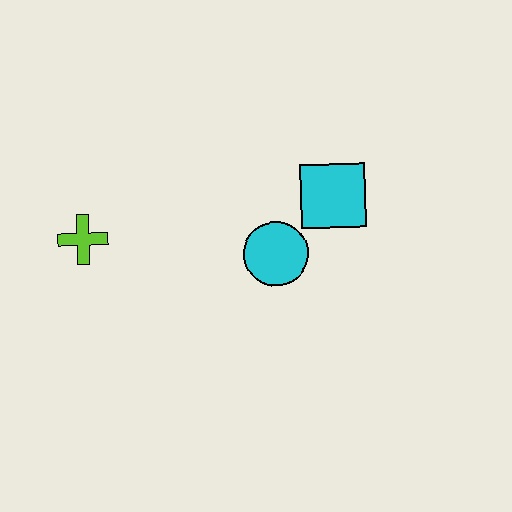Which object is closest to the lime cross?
The cyan circle is closest to the lime cross.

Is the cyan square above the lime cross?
Yes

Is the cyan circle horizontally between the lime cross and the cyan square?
Yes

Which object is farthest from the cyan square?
The lime cross is farthest from the cyan square.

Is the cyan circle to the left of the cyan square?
Yes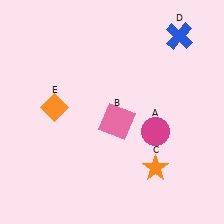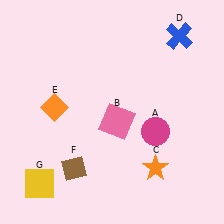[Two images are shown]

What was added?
A brown diamond (F), a yellow square (G) were added in Image 2.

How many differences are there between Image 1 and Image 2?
There are 2 differences between the two images.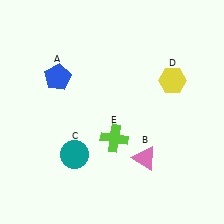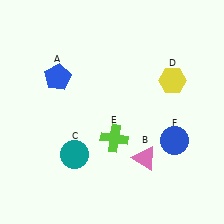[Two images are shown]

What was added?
A blue circle (F) was added in Image 2.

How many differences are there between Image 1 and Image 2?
There is 1 difference between the two images.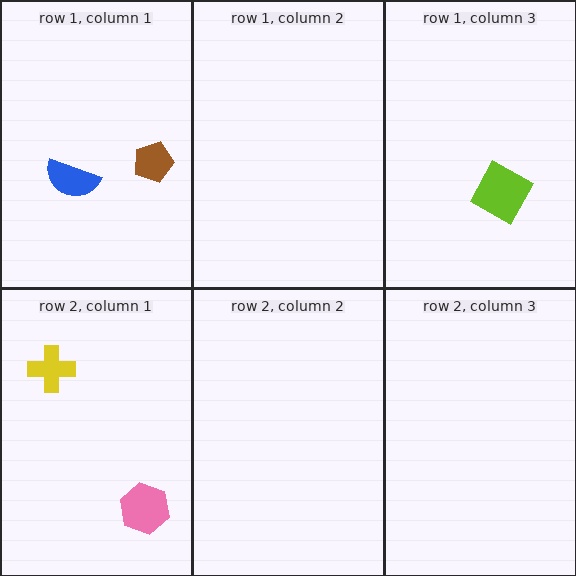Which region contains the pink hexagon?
The row 2, column 1 region.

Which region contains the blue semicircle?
The row 1, column 1 region.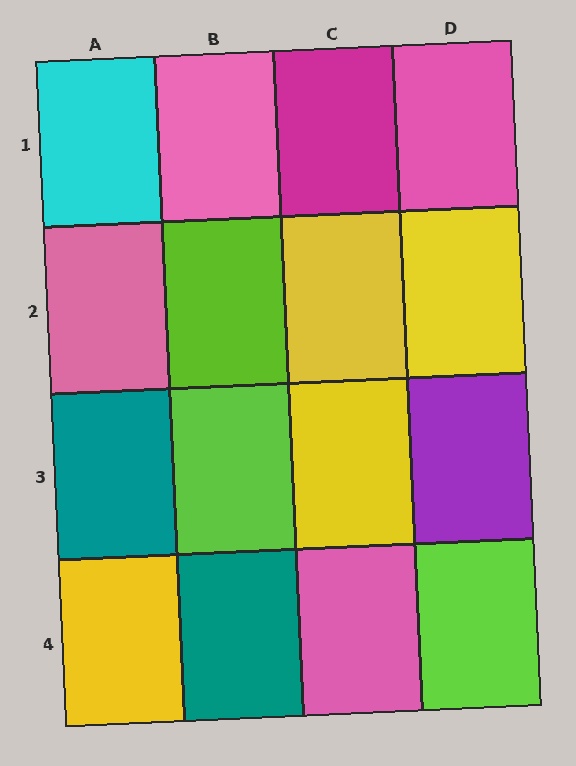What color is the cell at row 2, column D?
Yellow.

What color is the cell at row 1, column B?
Pink.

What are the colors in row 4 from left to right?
Yellow, teal, pink, lime.